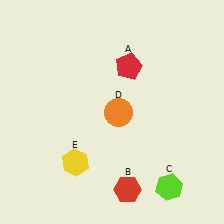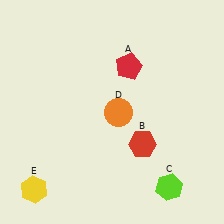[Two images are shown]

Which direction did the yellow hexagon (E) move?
The yellow hexagon (E) moved left.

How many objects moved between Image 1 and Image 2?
2 objects moved between the two images.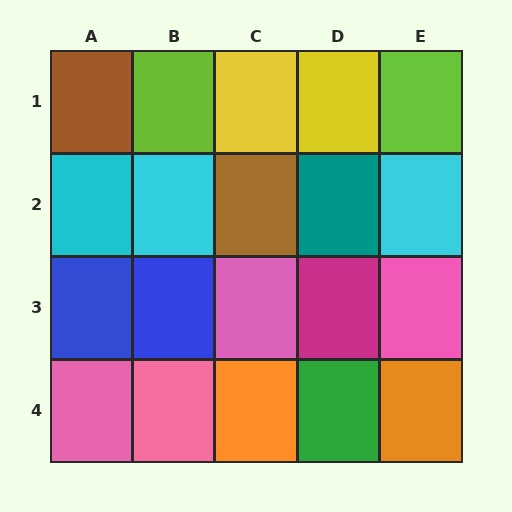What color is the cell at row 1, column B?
Lime.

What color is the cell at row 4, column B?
Pink.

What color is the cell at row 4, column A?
Pink.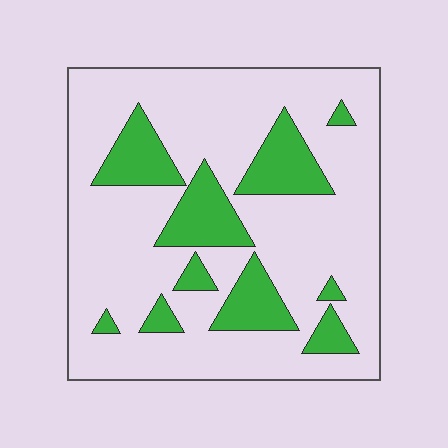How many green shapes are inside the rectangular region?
10.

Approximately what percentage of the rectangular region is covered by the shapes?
Approximately 20%.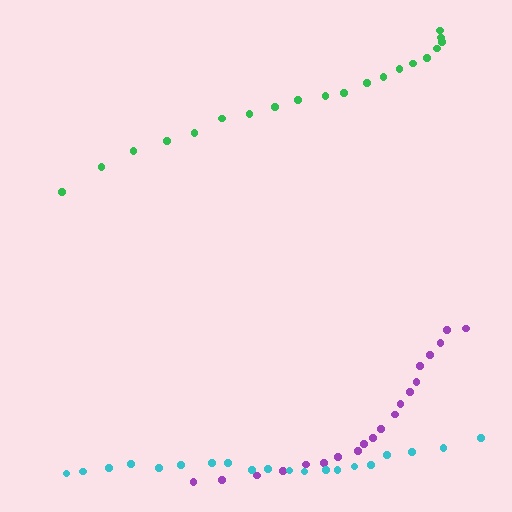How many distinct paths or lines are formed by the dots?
There are 3 distinct paths.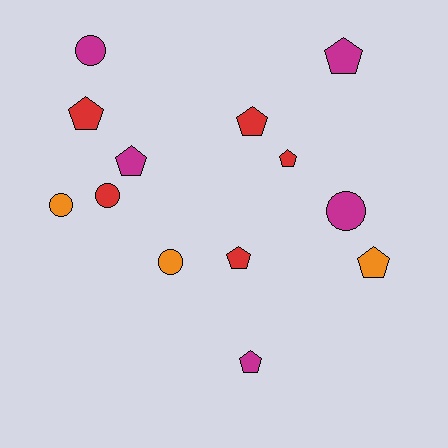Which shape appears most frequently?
Pentagon, with 8 objects.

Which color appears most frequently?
Red, with 5 objects.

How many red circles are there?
There is 1 red circle.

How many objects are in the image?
There are 13 objects.